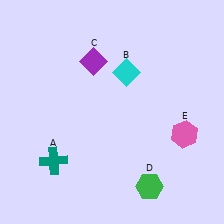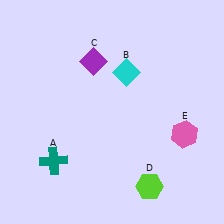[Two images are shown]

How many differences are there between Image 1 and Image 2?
There is 1 difference between the two images.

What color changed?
The hexagon (D) changed from green in Image 1 to lime in Image 2.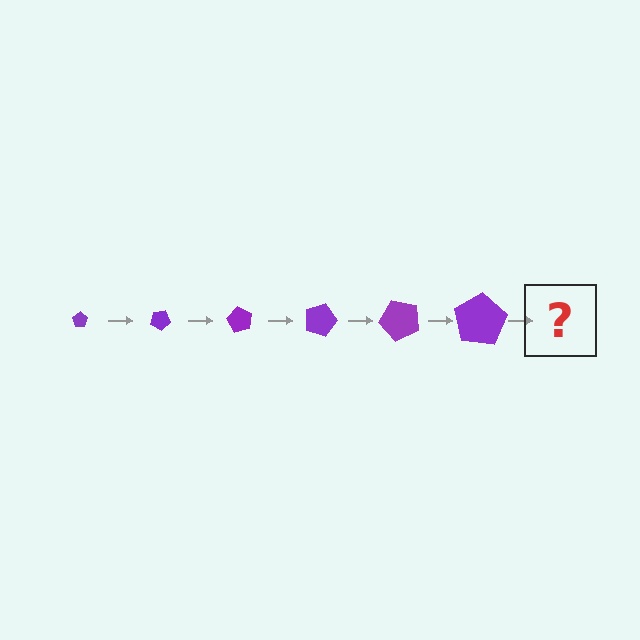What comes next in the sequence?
The next element should be a pentagon, larger than the previous one and rotated 180 degrees from the start.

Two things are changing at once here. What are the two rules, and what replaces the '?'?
The two rules are that the pentagon grows larger each step and it rotates 30 degrees each step. The '?' should be a pentagon, larger than the previous one and rotated 180 degrees from the start.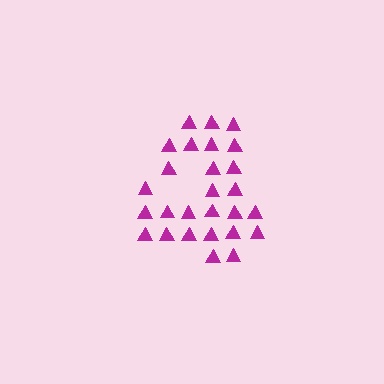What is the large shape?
The large shape is the digit 4.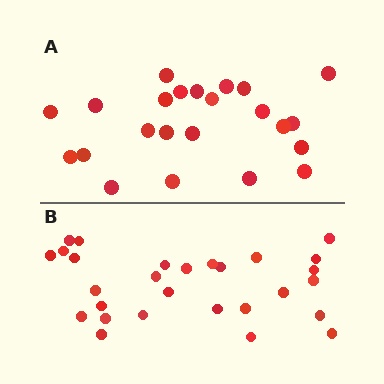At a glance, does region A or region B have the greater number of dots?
Region B (the bottom region) has more dots.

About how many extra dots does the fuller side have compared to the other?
Region B has about 5 more dots than region A.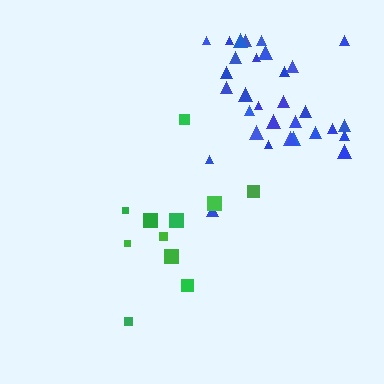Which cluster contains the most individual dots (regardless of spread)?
Blue (32).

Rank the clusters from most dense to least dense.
blue, green.